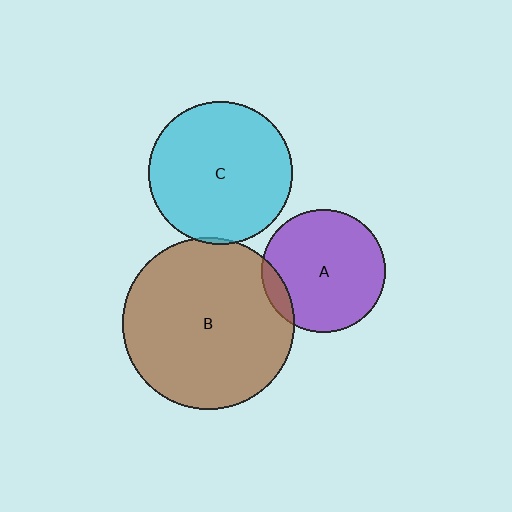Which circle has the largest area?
Circle B (brown).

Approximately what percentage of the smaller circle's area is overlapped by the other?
Approximately 5%.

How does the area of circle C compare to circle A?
Approximately 1.3 times.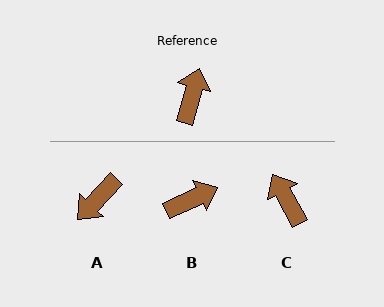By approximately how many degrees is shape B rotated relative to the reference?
Approximately 50 degrees clockwise.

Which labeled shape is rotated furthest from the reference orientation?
A, about 152 degrees away.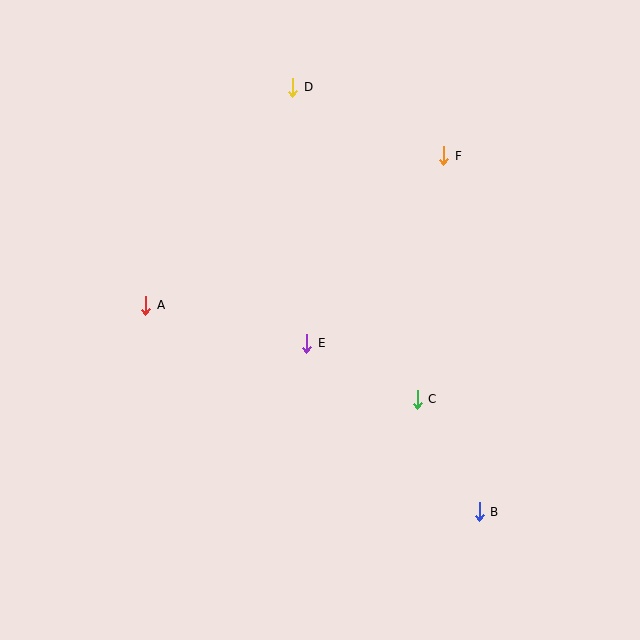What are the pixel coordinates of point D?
Point D is at (293, 87).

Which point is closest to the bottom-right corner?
Point B is closest to the bottom-right corner.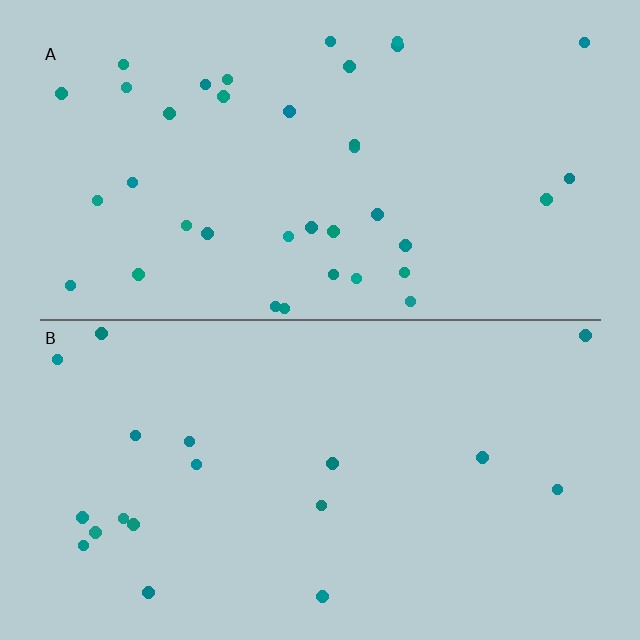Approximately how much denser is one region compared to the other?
Approximately 2.0× — region A over region B.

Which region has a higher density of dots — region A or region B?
A (the top).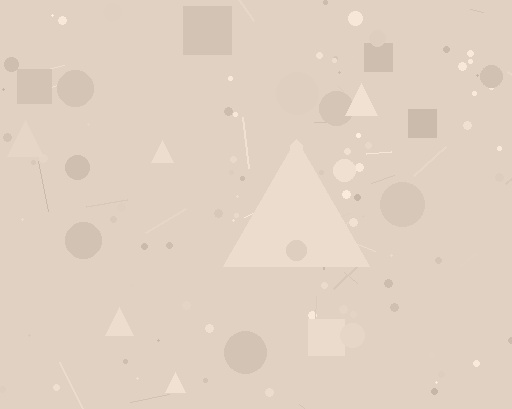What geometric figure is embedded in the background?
A triangle is embedded in the background.